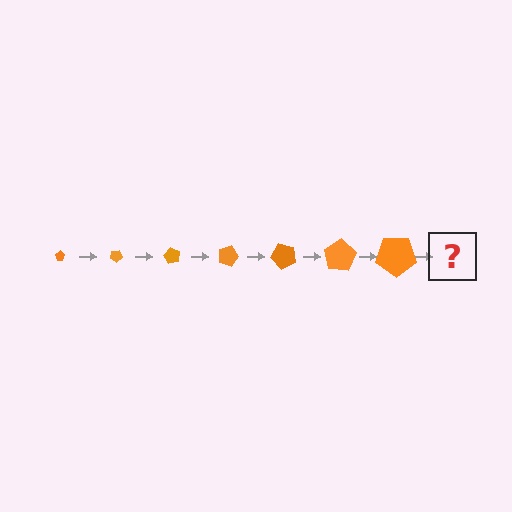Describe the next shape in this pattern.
It should be a pentagon, larger than the previous one and rotated 210 degrees from the start.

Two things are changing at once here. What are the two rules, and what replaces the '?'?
The two rules are that the pentagon grows larger each step and it rotates 30 degrees each step. The '?' should be a pentagon, larger than the previous one and rotated 210 degrees from the start.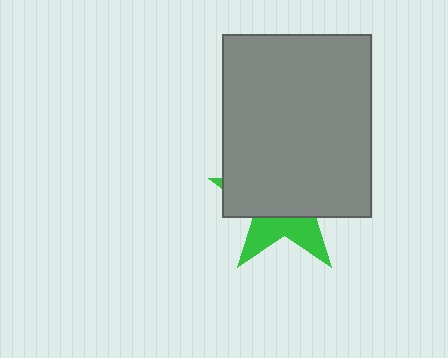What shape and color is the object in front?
The object in front is a gray rectangle.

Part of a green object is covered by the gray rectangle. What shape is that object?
It is a star.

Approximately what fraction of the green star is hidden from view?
Roughly 67% of the green star is hidden behind the gray rectangle.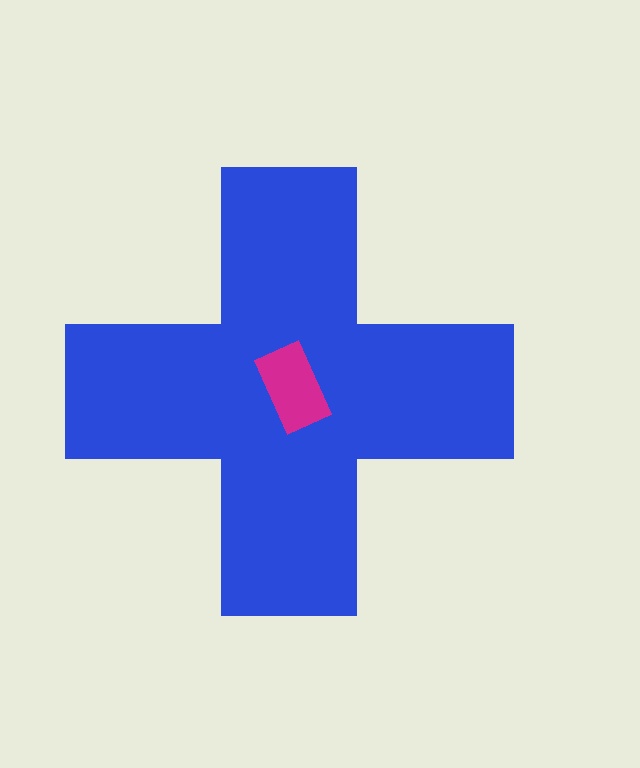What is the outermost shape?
The blue cross.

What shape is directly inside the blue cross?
The magenta rectangle.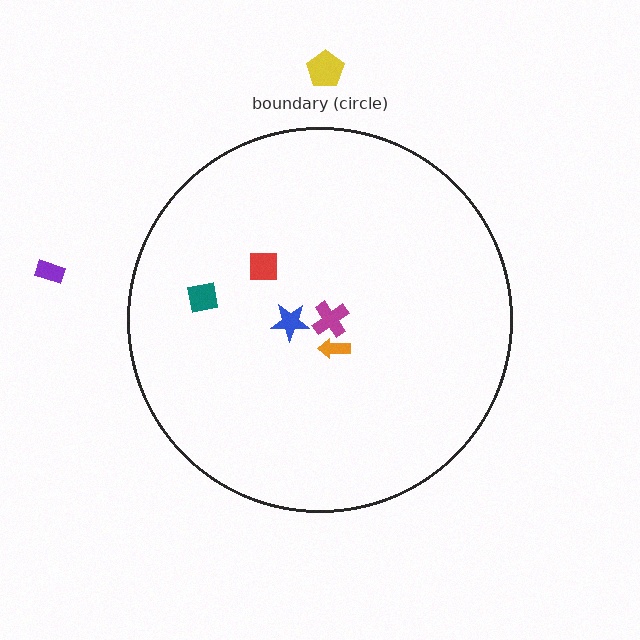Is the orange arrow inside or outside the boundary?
Inside.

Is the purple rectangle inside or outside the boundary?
Outside.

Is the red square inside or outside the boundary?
Inside.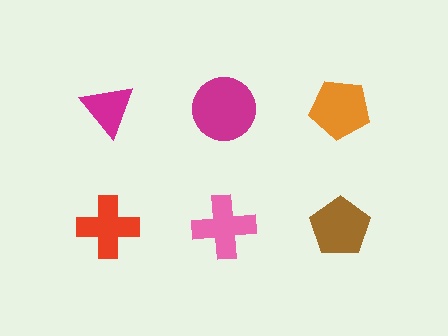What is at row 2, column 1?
A red cross.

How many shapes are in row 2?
3 shapes.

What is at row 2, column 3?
A brown pentagon.